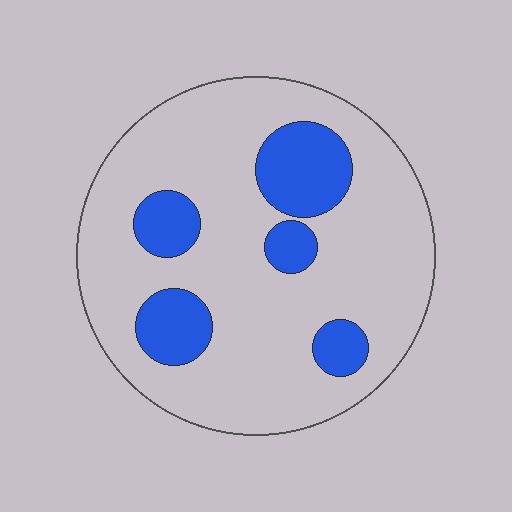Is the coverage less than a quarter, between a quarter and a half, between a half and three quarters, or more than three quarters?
Less than a quarter.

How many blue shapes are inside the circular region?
5.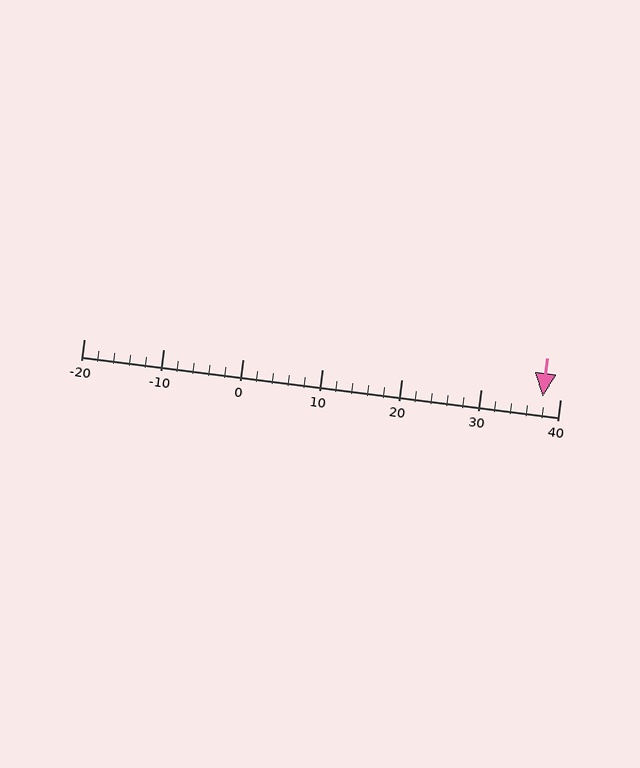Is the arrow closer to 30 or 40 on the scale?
The arrow is closer to 40.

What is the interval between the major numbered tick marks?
The major tick marks are spaced 10 units apart.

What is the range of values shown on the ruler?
The ruler shows values from -20 to 40.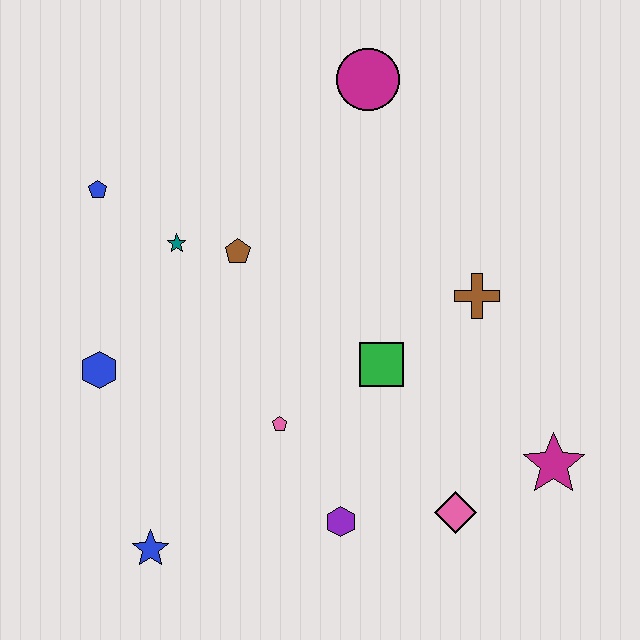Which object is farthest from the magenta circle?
The blue star is farthest from the magenta circle.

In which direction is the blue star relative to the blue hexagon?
The blue star is below the blue hexagon.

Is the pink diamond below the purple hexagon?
No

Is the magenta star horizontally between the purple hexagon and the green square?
No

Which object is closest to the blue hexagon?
The teal star is closest to the blue hexagon.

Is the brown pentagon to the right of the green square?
No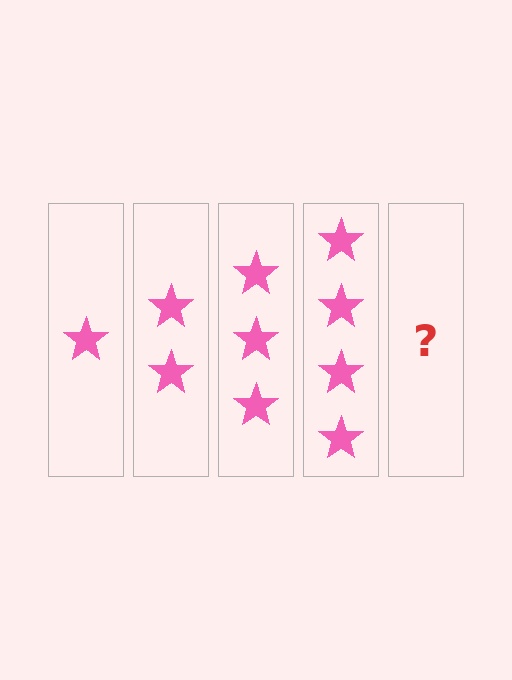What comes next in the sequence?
The next element should be 5 stars.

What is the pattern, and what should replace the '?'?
The pattern is that each step adds one more star. The '?' should be 5 stars.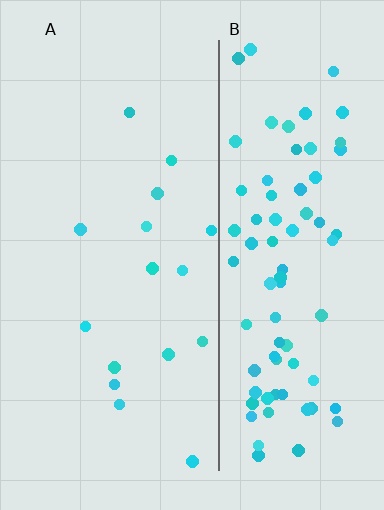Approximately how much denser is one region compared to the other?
Approximately 5.4× — region B over region A.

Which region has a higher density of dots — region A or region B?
B (the right).